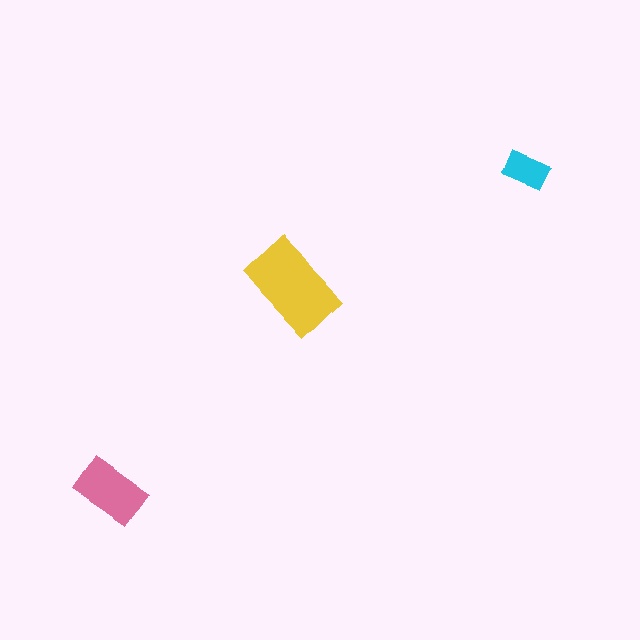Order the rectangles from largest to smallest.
the yellow one, the pink one, the cyan one.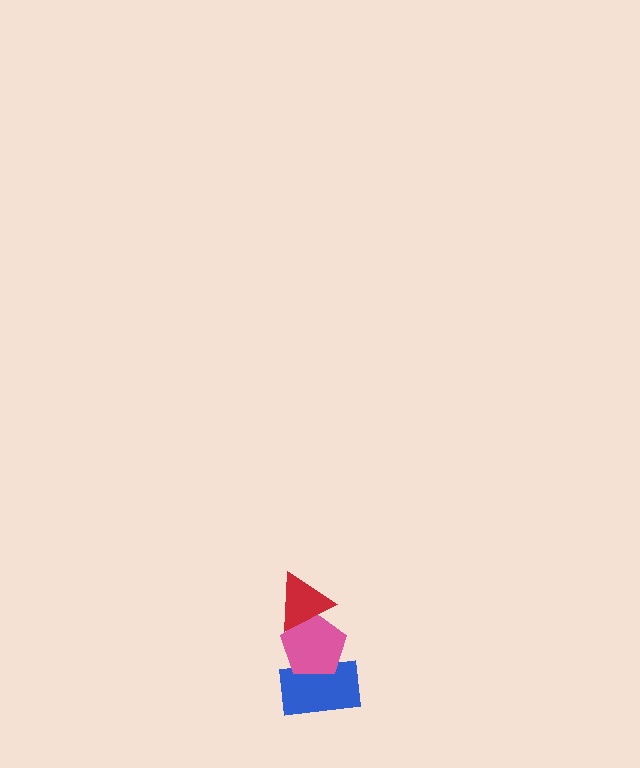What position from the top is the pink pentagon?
The pink pentagon is 2nd from the top.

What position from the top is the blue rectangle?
The blue rectangle is 3rd from the top.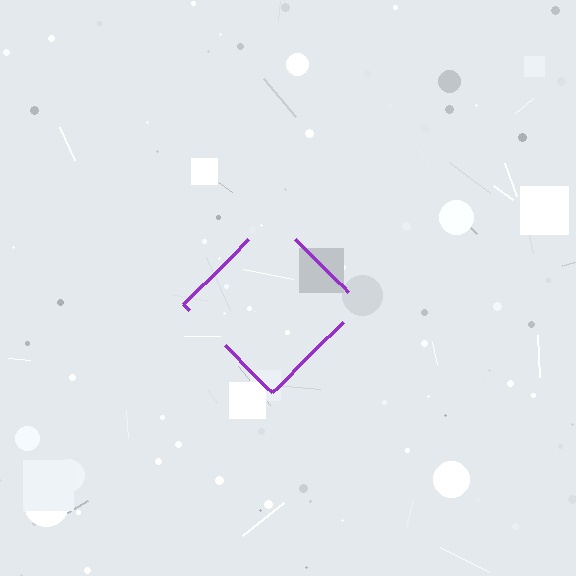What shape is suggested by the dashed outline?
The dashed outline suggests a diamond.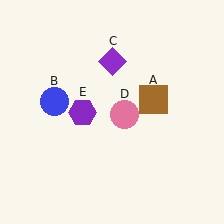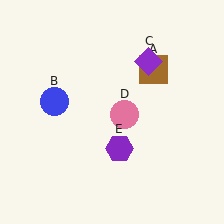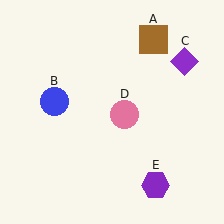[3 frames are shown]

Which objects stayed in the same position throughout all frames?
Blue circle (object B) and pink circle (object D) remained stationary.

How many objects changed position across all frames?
3 objects changed position: brown square (object A), purple diamond (object C), purple hexagon (object E).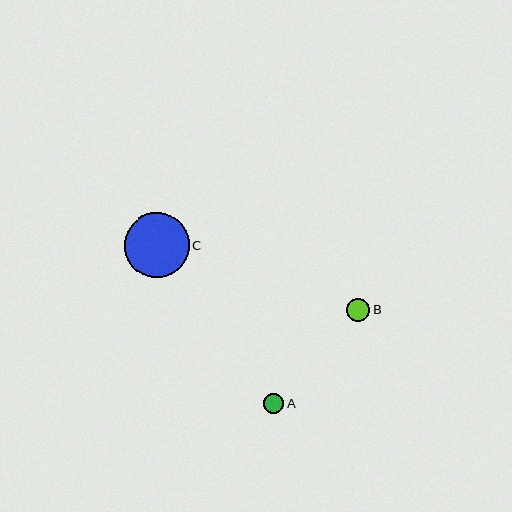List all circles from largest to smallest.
From largest to smallest: C, B, A.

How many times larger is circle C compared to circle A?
Circle C is approximately 3.2 times the size of circle A.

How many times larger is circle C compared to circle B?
Circle C is approximately 2.8 times the size of circle B.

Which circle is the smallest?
Circle A is the smallest with a size of approximately 20 pixels.